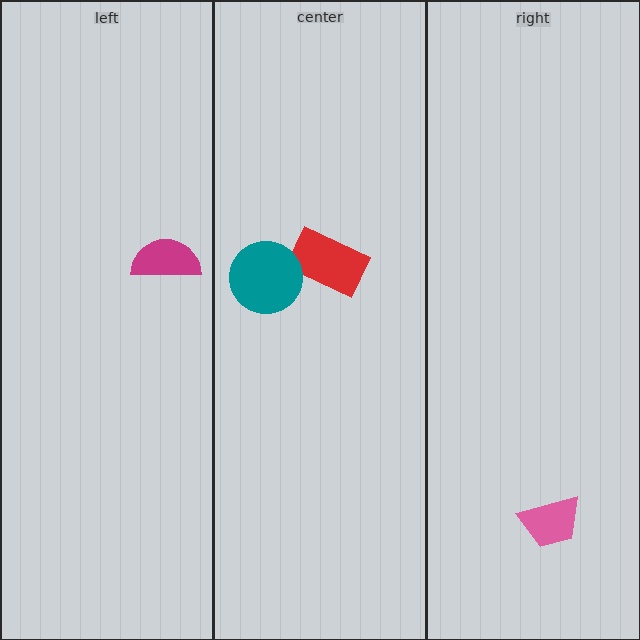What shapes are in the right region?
The pink trapezoid.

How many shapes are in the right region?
1.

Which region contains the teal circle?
The center region.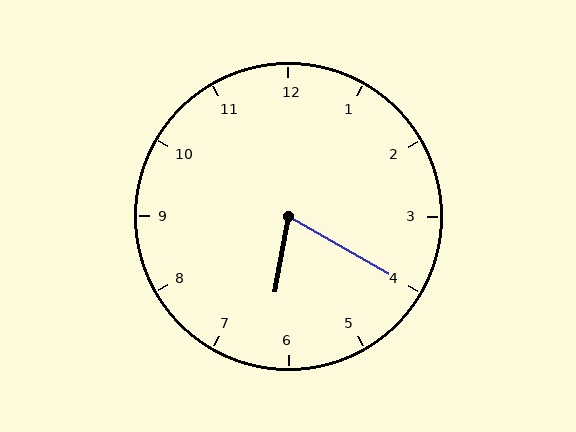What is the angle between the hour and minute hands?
Approximately 70 degrees.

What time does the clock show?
6:20.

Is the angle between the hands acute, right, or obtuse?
It is acute.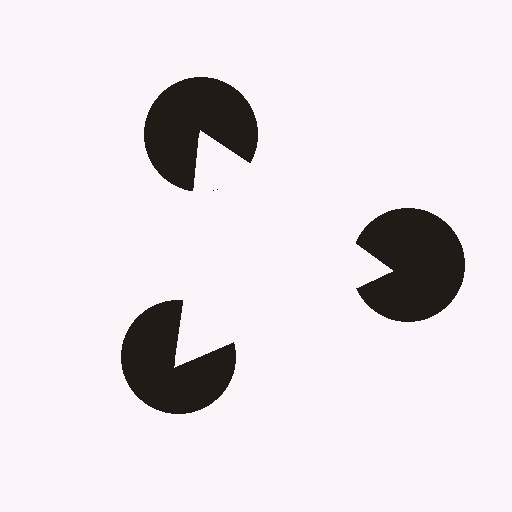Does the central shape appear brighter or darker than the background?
It typically appears slightly brighter than the background, even though no actual brightness change is drawn.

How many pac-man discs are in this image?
There are 3 — one at each vertex of the illusory triangle.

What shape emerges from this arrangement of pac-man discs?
An illusory triangle — its edges are inferred from the aligned wedge cuts in the pac-man discs, not physically drawn.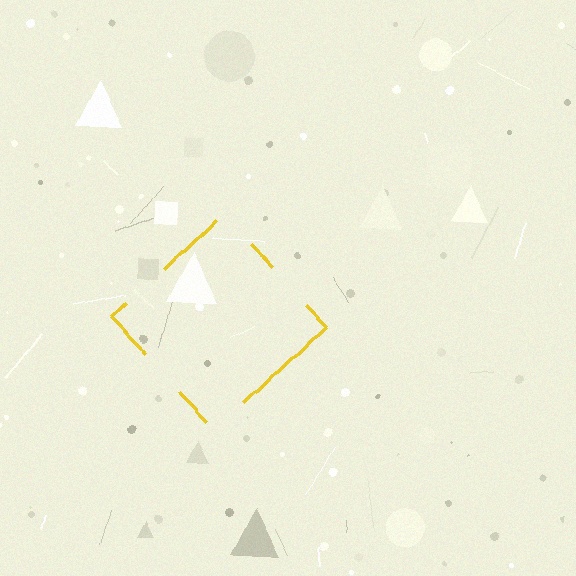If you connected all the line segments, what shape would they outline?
They would outline a diamond.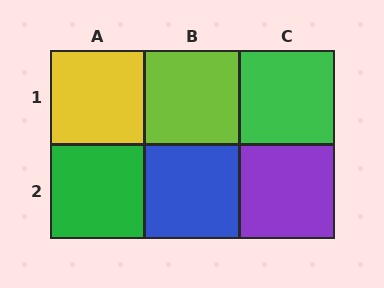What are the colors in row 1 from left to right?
Yellow, lime, green.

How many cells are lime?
1 cell is lime.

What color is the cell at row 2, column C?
Purple.